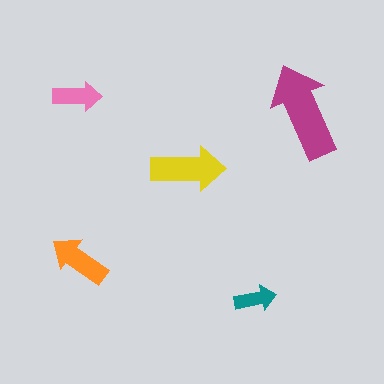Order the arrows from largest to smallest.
the magenta one, the yellow one, the orange one, the pink one, the teal one.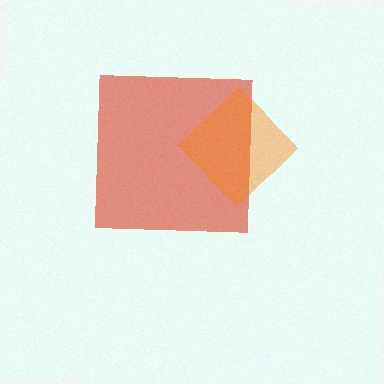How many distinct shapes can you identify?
There are 2 distinct shapes: a red square, an orange diamond.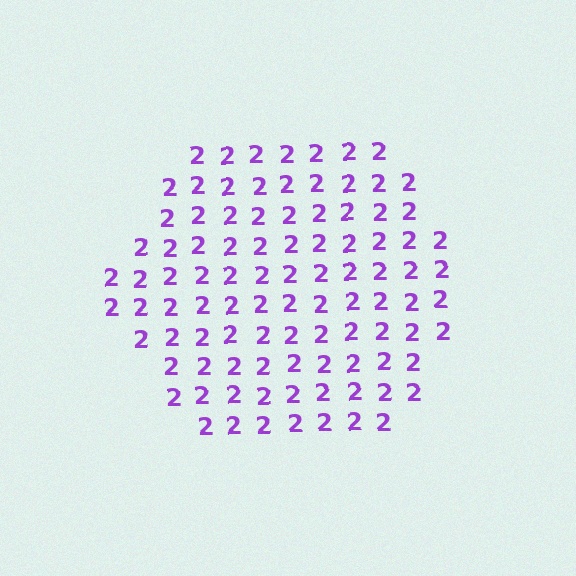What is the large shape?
The large shape is a hexagon.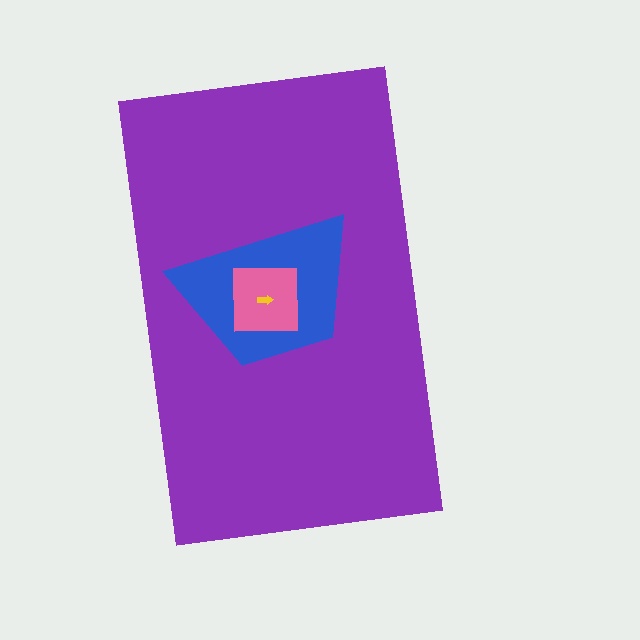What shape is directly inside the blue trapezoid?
The pink square.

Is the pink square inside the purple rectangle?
Yes.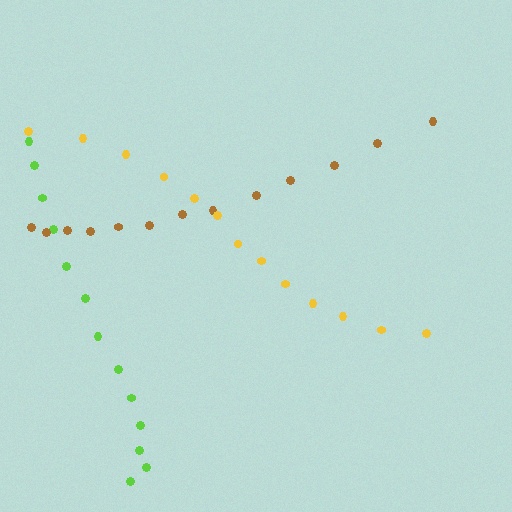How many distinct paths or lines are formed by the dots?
There are 3 distinct paths.